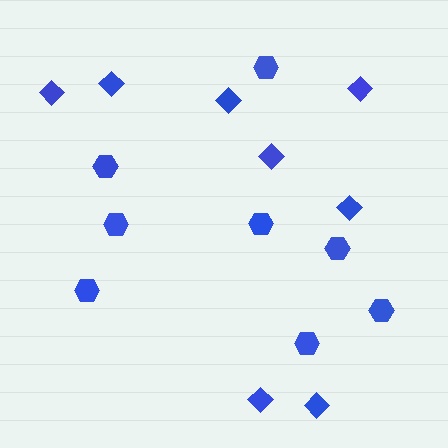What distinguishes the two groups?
There are 2 groups: one group of diamonds (8) and one group of hexagons (8).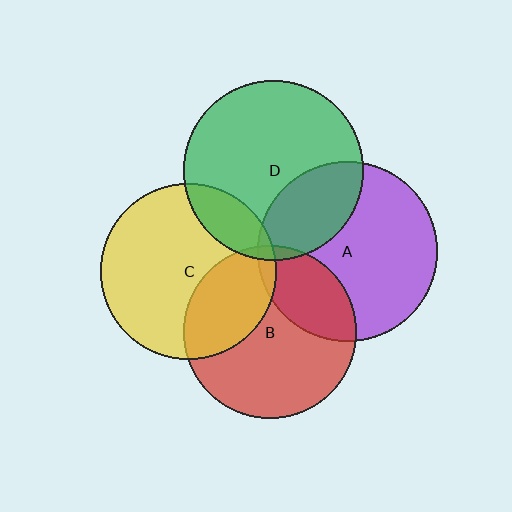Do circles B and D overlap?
Yes.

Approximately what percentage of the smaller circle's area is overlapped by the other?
Approximately 5%.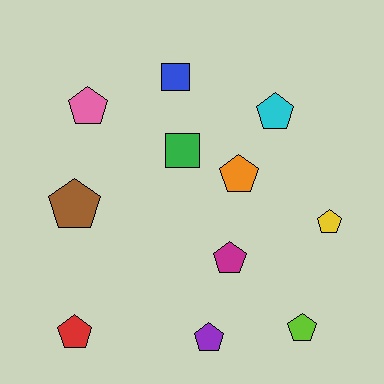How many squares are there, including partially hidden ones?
There are 2 squares.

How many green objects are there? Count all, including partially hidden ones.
There is 1 green object.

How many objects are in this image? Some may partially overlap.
There are 11 objects.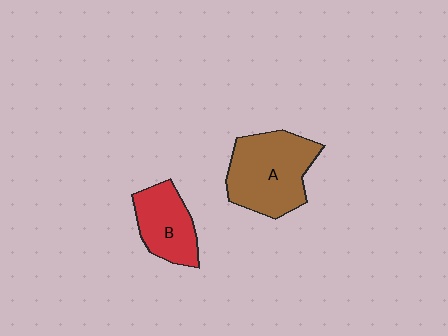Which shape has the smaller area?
Shape B (red).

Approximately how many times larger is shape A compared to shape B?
Approximately 1.6 times.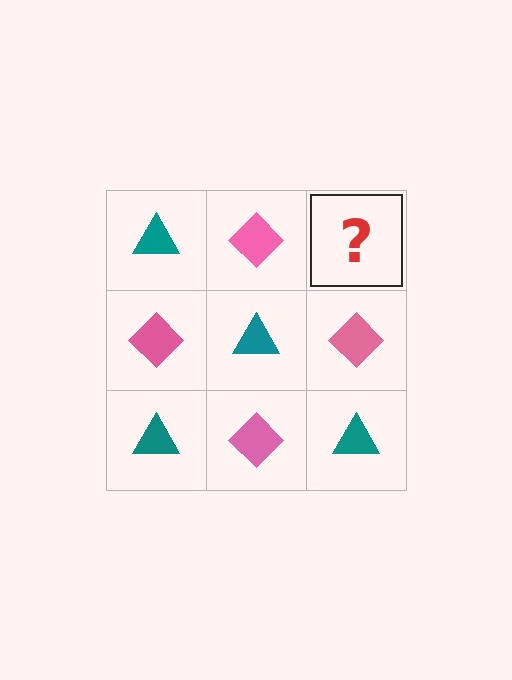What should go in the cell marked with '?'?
The missing cell should contain a teal triangle.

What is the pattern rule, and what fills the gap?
The rule is that it alternates teal triangle and pink diamond in a checkerboard pattern. The gap should be filled with a teal triangle.